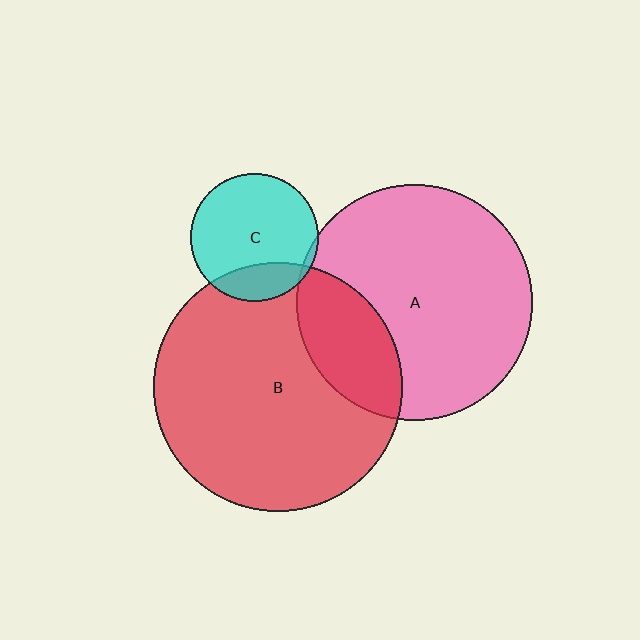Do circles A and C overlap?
Yes.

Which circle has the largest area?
Circle B (red).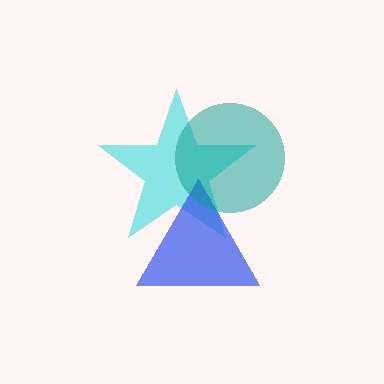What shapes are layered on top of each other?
The layered shapes are: a cyan star, a blue triangle, a teal circle.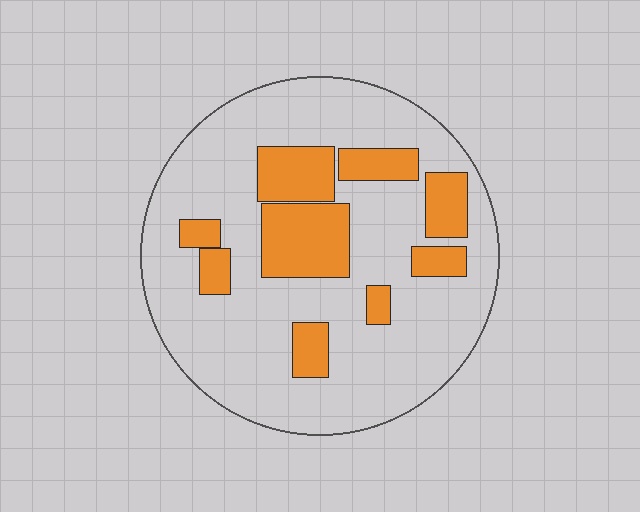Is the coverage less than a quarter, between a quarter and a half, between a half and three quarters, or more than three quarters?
Less than a quarter.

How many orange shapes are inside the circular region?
9.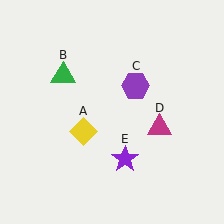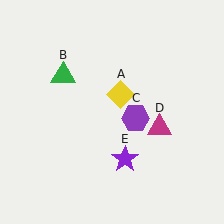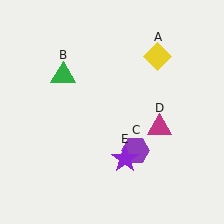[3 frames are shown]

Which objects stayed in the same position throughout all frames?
Green triangle (object B) and magenta triangle (object D) and purple star (object E) remained stationary.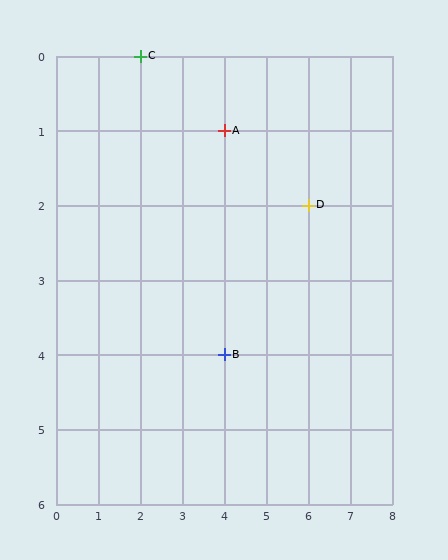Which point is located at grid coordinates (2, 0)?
Point C is at (2, 0).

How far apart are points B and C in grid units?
Points B and C are 2 columns and 4 rows apart (about 4.5 grid units diagonally).